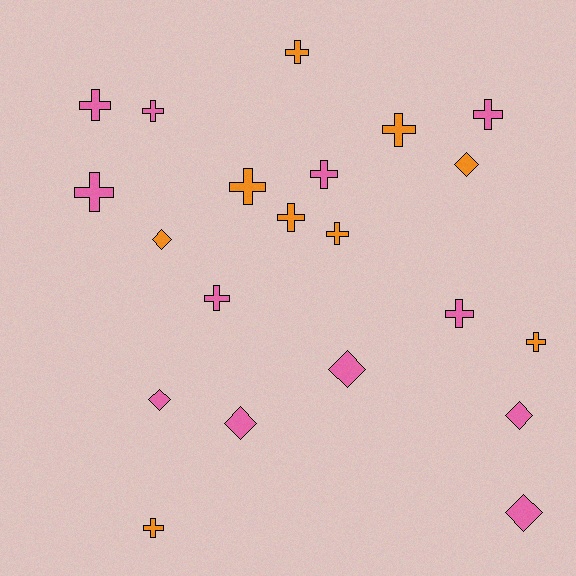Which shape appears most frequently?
Cross, with 14 objects.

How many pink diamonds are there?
There are 5 pink diamonds.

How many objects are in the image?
There are 21 objects.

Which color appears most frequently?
Pink, with 12 objects.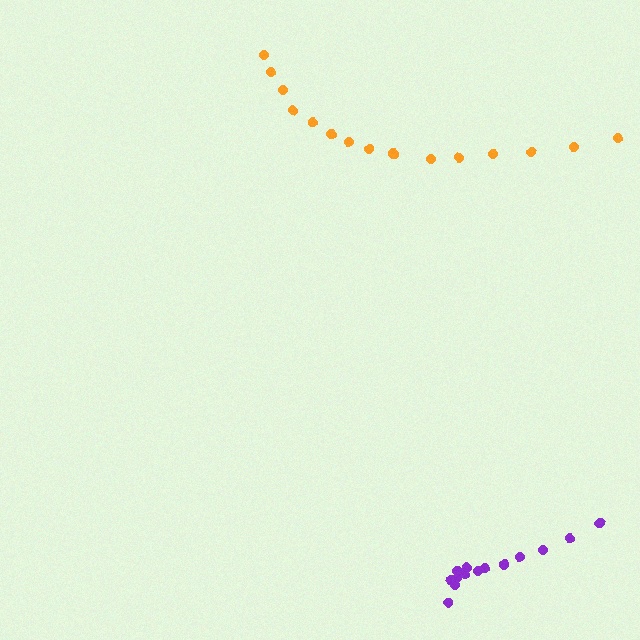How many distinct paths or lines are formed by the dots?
There are 2 distinct paths.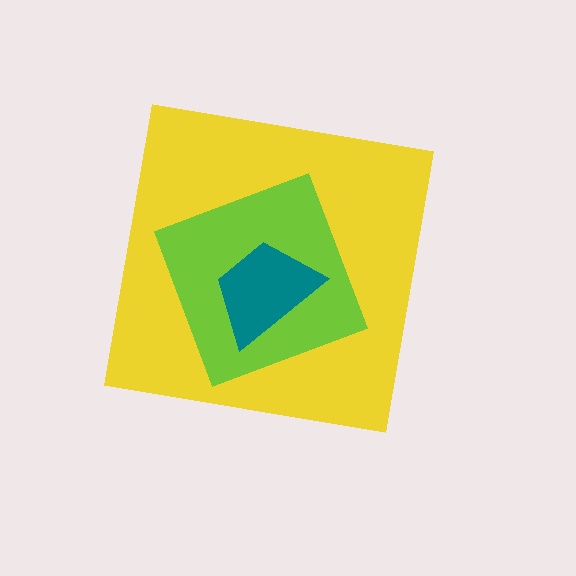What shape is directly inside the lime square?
The teal trapezoid.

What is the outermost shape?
The yellow square.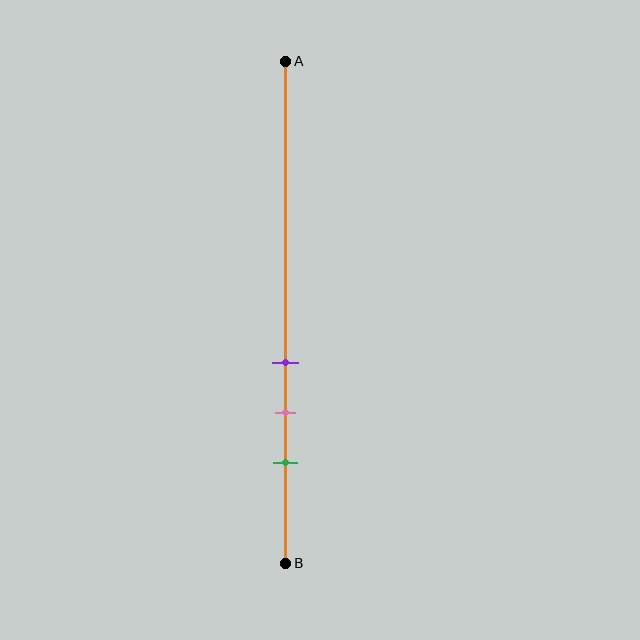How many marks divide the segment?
There are 3 marks dividing the segment.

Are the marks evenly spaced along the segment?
Yes, the marks are approximately evenly spaced.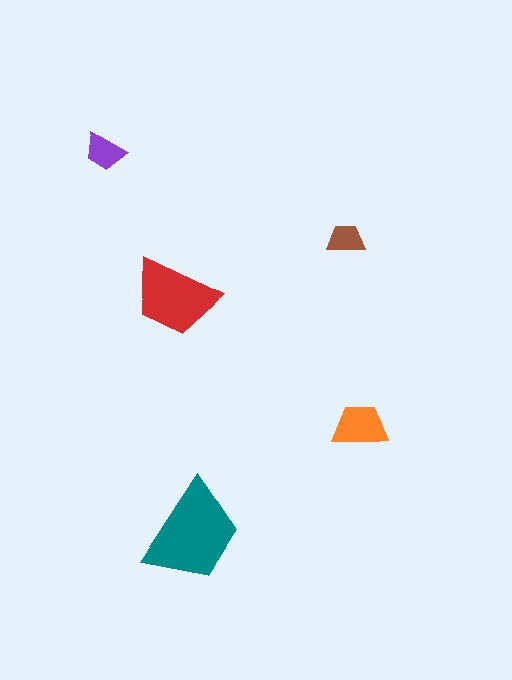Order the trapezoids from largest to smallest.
the teal one, the red one, the orange one, the purple one, the brown one.